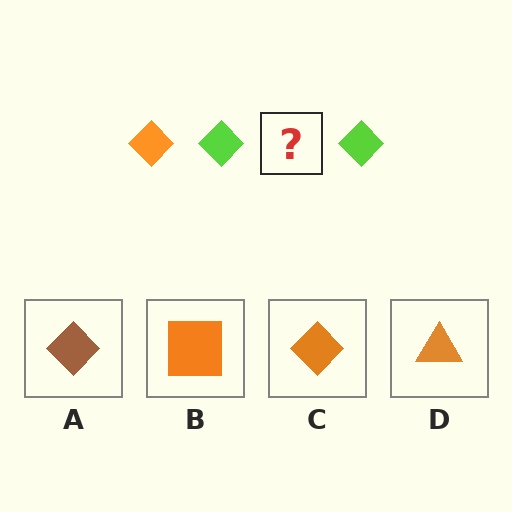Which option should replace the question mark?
Option C.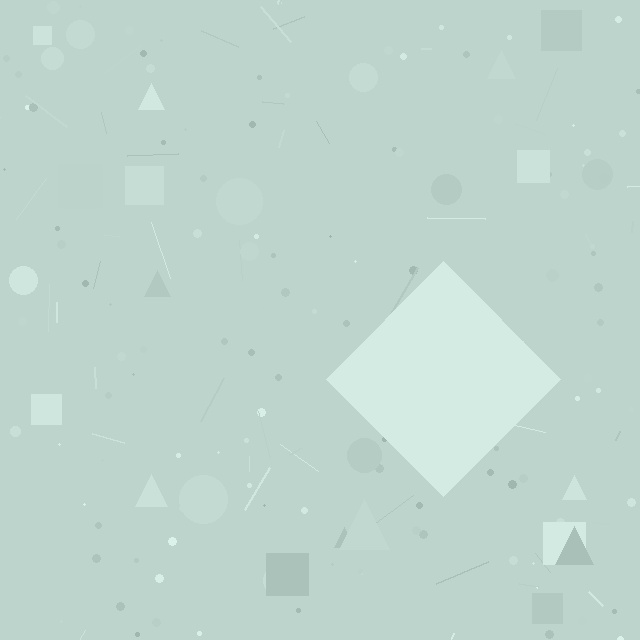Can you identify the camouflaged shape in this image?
The camouflaged shape is a diamond.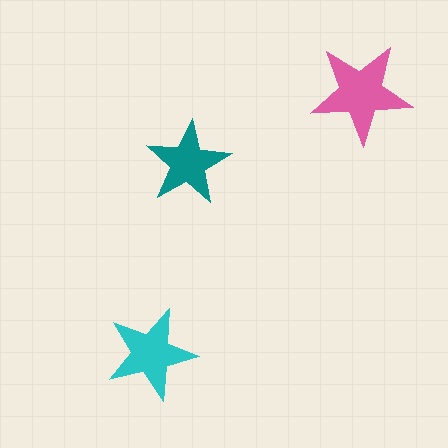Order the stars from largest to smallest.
the pink one, the cyan one, the teal one.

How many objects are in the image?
There are 3 objects in the image.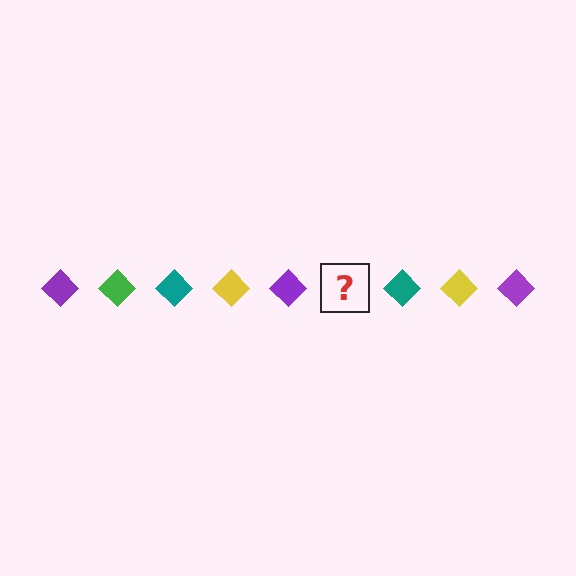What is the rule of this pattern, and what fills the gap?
The rule is that the pattern cycles through purple, green, teal, yellow diamonds. The gap should be filled with a green diamond.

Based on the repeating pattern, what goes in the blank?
The blank should be a green diamond.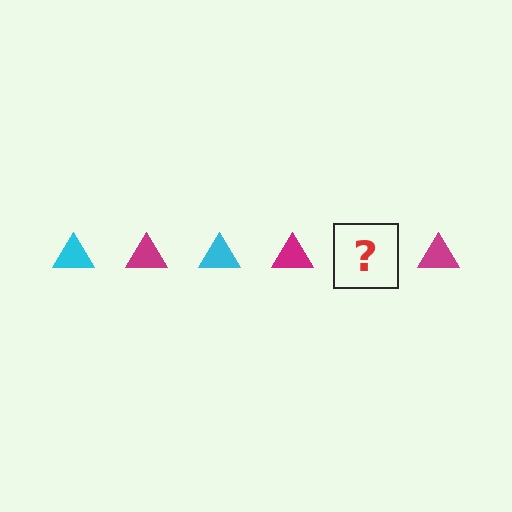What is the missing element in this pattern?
The missing element is a cyan triangle.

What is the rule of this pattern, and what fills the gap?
The rule is that the pattern cycles through cyan, magenta triangles. The gap should be filled with a cyan triangle.